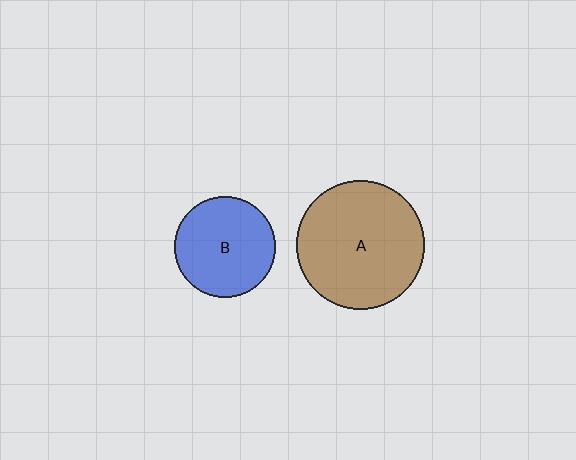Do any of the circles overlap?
No, none of the circles overlap.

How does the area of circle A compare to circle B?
Approximately 1.6 times.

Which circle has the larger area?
Circle A (brown).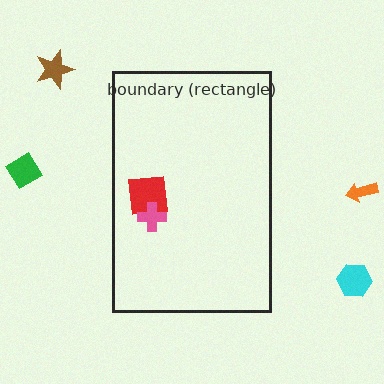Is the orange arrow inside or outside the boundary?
Outside.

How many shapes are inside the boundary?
2 inside, 4 outside.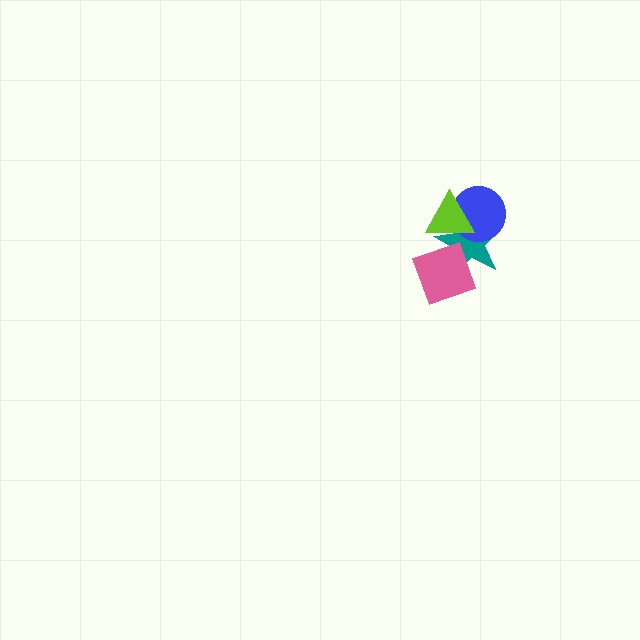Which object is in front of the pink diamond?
The lime triangle is in front of the pink diamond.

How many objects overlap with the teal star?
3 objects overlap with the teal star.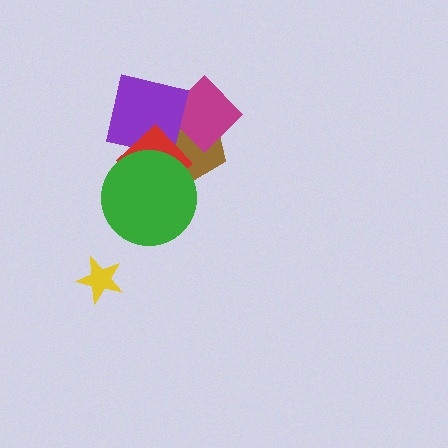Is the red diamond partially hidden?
Yes, it is partially covered by another shape.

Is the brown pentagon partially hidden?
Yes, it is partially covered by another shape.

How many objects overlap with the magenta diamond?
2 objects overlap with the magenta diamond.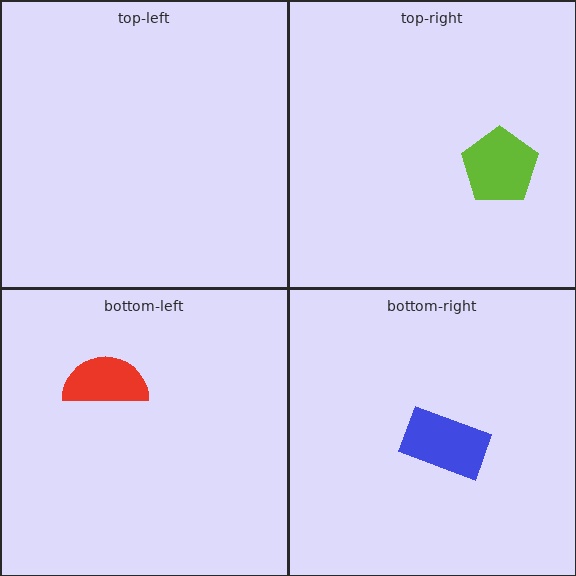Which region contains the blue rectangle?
The bottom-right region.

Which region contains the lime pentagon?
The top-right region.